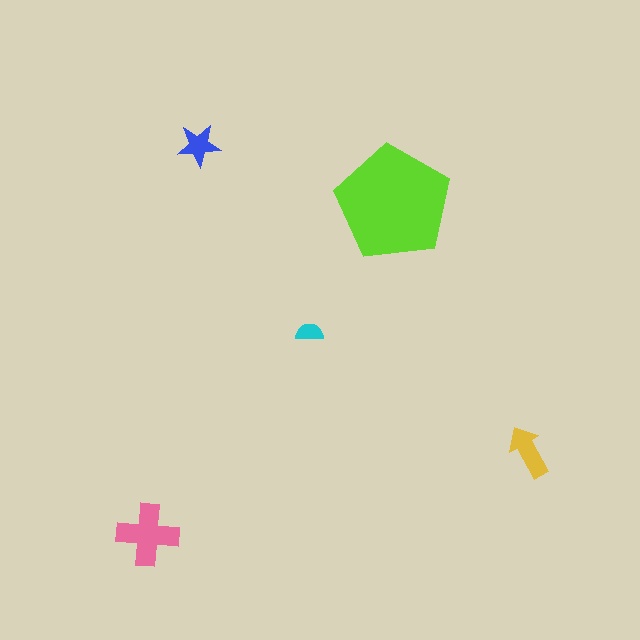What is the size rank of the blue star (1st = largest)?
4th.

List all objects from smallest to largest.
The cyan semicircle, the blue star, the yellow arrow, the pink cross, the lime pentagon.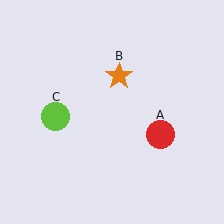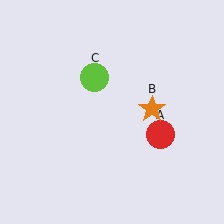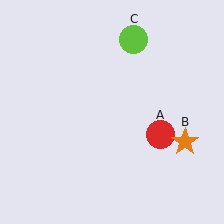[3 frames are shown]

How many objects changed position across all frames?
2 objects changed position: orange star (object B), lime circle (object C).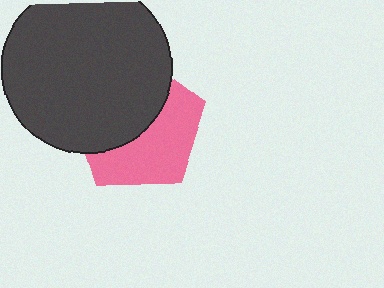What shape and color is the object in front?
The object in front is a dark gray circle.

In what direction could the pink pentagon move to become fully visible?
The pink pentagon could move toward the lower-right. That would shift it out from behind the dark gray circle entirely.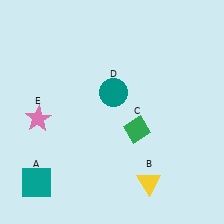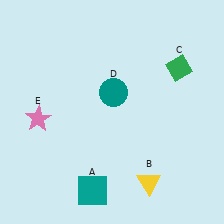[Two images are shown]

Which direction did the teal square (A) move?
The teal square (A) moved right.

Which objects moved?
The objects that moved are: the teal square (A), the green diamond (C).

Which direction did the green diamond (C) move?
The green diamond (C) moved up.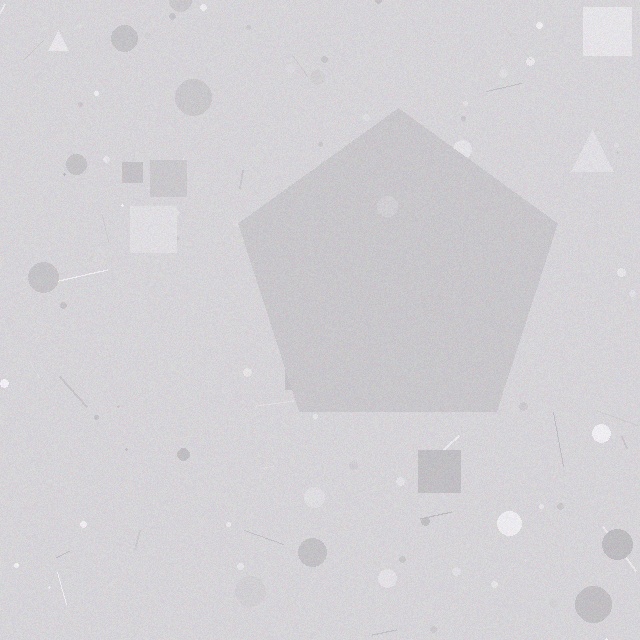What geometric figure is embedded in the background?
A pentagon is embedded in the background.